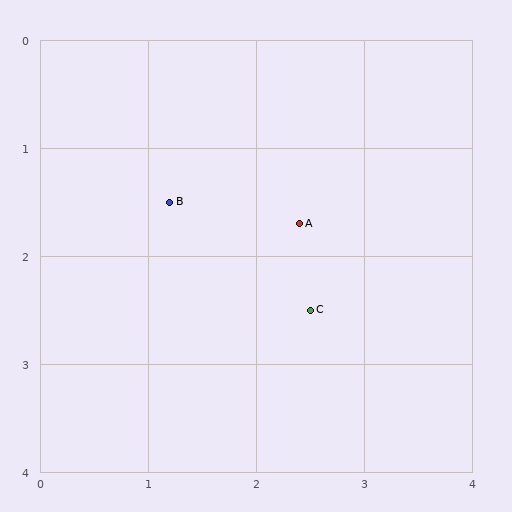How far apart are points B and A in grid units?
Points B and A are about 1.2 grid units apart.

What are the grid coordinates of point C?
Point C is at approximately (2.5, 2.5).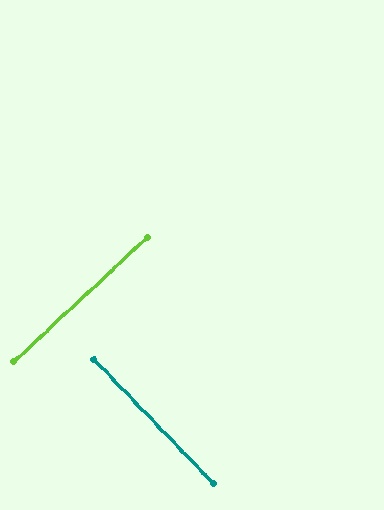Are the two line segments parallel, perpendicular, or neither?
Perpendicular — they meet at approximately 89°.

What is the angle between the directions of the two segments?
Approximately 89 degrees.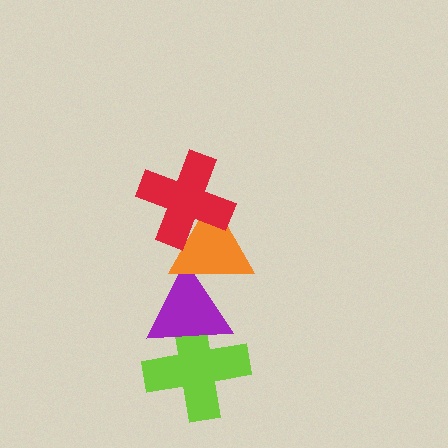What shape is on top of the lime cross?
The purple triangle is on top of the lime cross.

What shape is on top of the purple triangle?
The orange triangle is on top of the purple triangle.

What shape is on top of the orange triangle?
The red cross is on top of the orange triangle.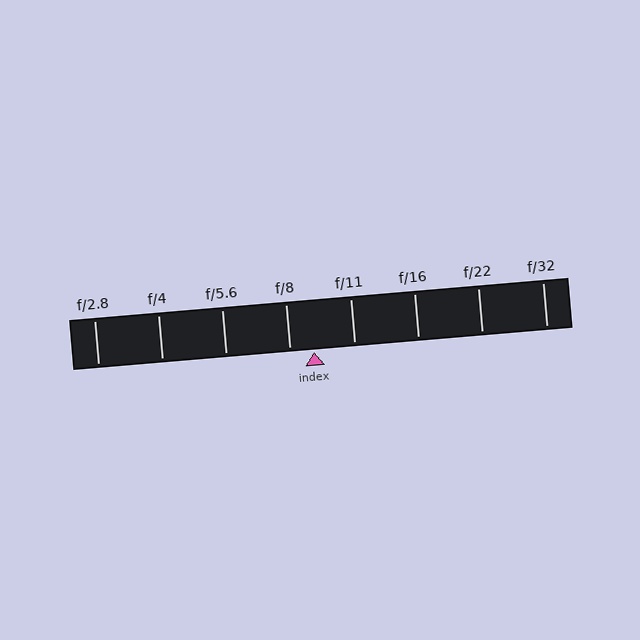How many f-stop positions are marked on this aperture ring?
There are 8 f-stop positions marked.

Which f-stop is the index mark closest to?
The index mark is closest to f/8.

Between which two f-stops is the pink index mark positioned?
The index mark is between f/8 and f/11.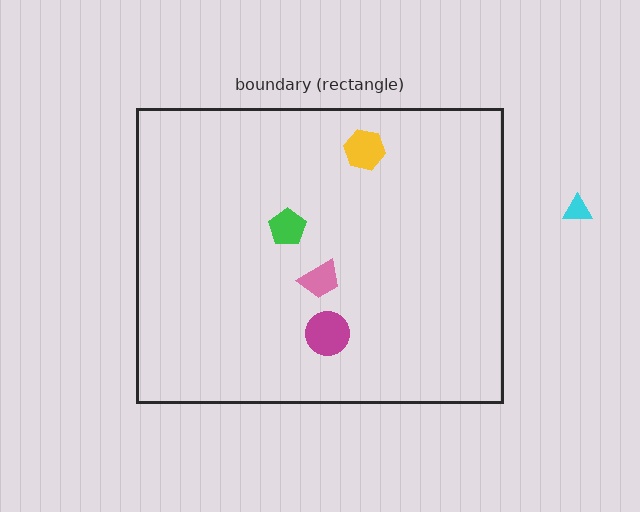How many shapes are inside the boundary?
4 inside, 1 outside.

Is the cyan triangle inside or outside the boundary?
Outside.